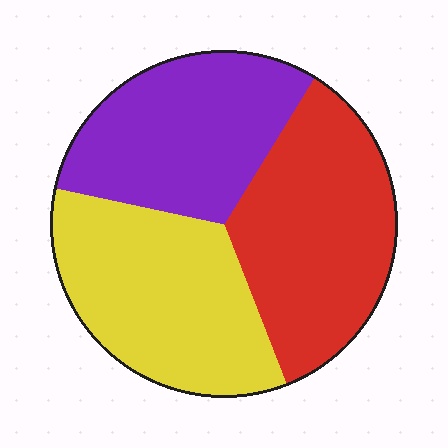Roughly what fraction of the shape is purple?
Purple takes up between a sixth and a third of the shape.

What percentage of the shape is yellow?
Yellow takes up between a quarter and a half of the shape.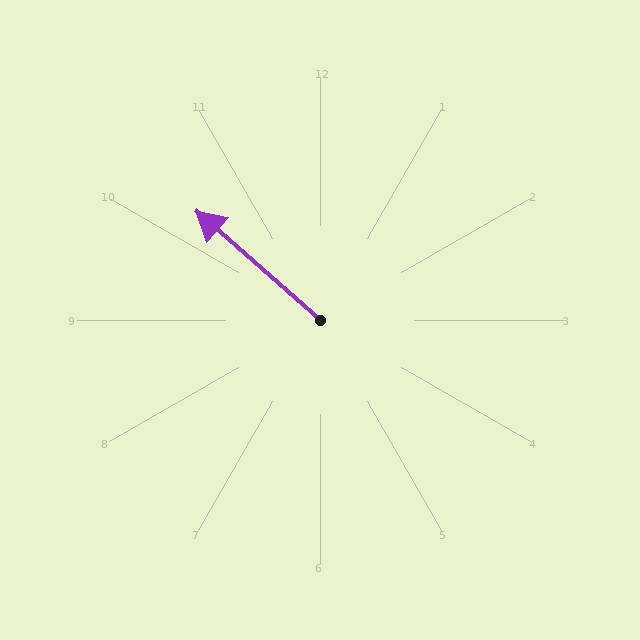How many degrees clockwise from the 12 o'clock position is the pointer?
Approximately 311 degrees.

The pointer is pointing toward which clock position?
Roughly 10 o'clock.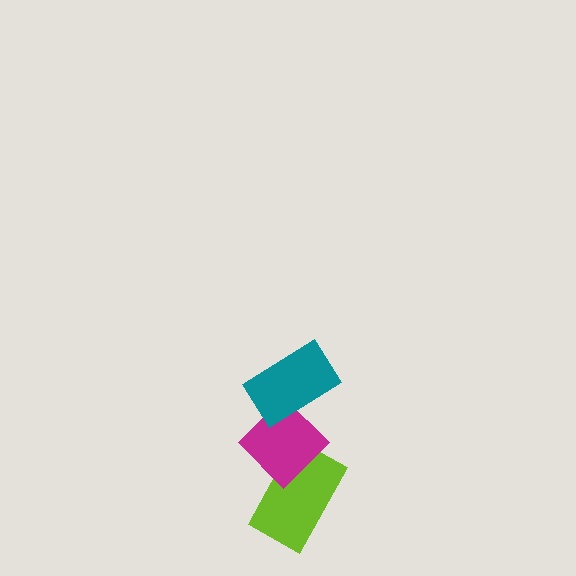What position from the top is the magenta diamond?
The magenta diamond is 2nd from the top.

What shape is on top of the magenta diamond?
The teal rectangle is on top of the magenta diamond.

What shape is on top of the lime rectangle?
The magenta diamond is on top of the lime rectangle.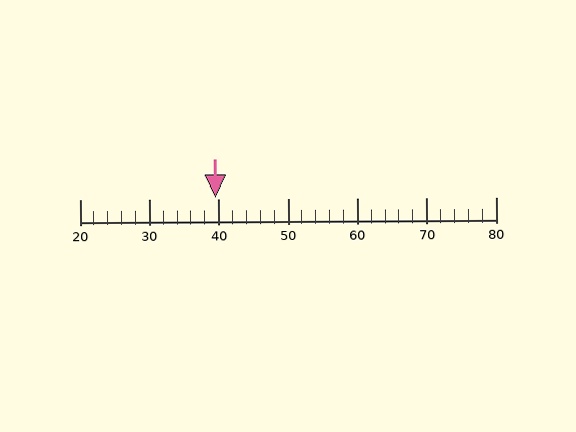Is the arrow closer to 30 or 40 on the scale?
The arrow is closer to 40.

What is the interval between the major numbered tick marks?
The major tick marks are spaced 10 units apart.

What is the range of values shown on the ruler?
The ruler shows values from 20 to 80.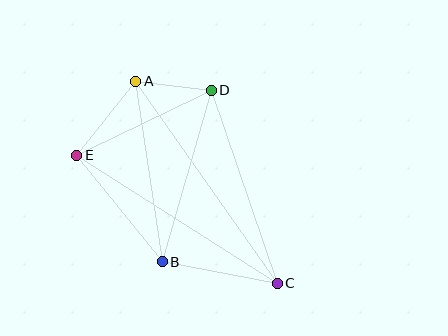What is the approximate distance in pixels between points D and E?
The distance between D and E is approximately 149 pixels.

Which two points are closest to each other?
Points A and D are closest to each other.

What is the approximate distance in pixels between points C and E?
The distance between C and E is approximately 238 pixels.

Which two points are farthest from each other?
Points A and C are farthest from each other.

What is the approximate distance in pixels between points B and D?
The distance between B and D is approximately 178 pixels.